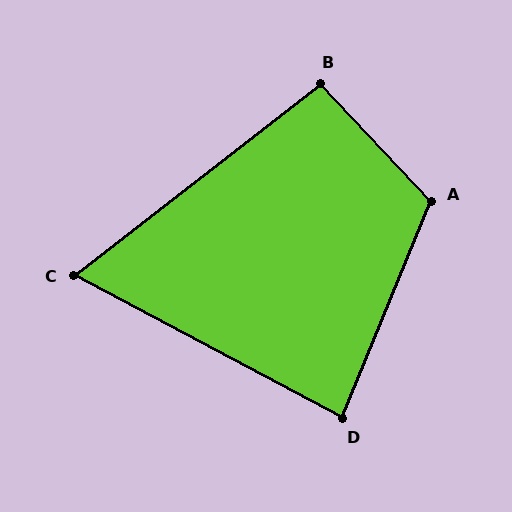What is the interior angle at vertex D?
Approximately 84 degrees (acute).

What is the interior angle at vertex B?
Approximately 96 degrees (obtuse).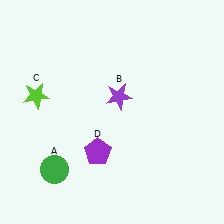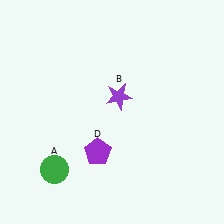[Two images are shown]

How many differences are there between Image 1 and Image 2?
There is 1 difference between the two images.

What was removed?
The lime star (C) was removed in Image 2.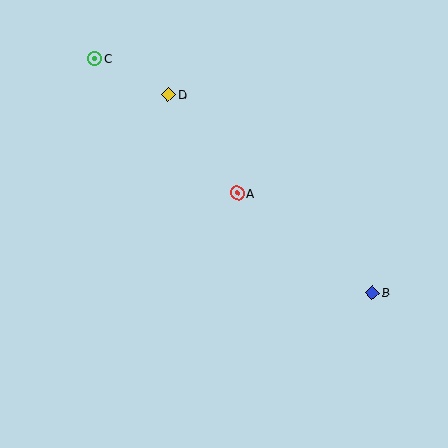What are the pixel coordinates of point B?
Point B is at (372, 293).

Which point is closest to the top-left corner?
Point C is closest to the top-left corner.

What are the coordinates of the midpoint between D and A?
The midpoint between D and A is at (203, 144).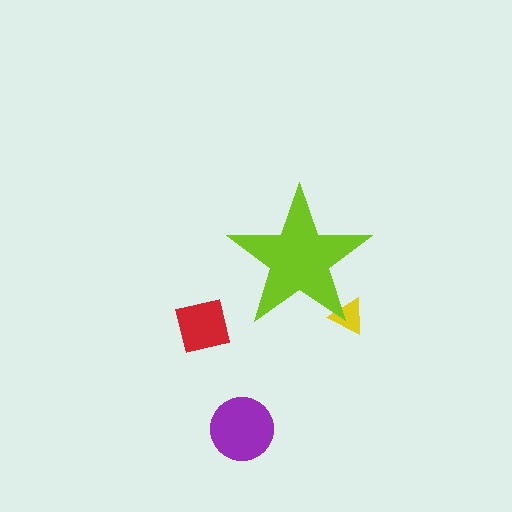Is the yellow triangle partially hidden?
Yes, the yellow triangle is partially hidden behind the lime star.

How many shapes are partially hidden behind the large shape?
1 shape is partially hidden.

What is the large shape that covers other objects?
A lime star.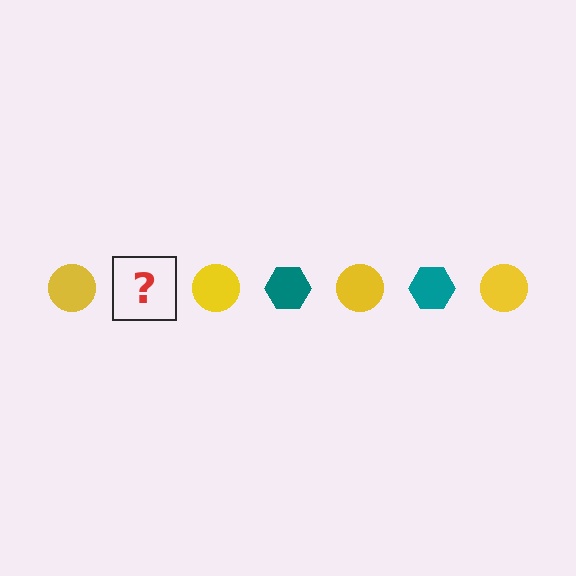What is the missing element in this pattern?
The missing element is a teal hexagon.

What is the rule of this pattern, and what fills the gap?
The rule is that the pattern alternates between yellow circle and teal hexagon. The gap should be filled with a teal hexagon.